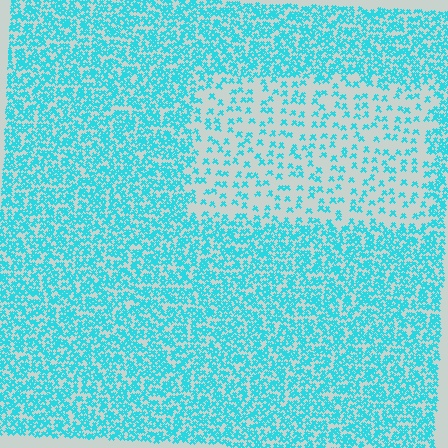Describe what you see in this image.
The image contains small cyan elements arranged at two different densities. A rectangle-shaped region is visible where the elements are less densely packed than the surrounding area.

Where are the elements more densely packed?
The elements are more densely packed outside the rectangle boundary.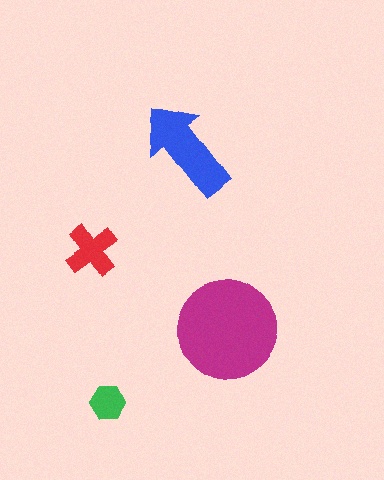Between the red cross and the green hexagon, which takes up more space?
The red cross.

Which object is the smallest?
The green hexagon.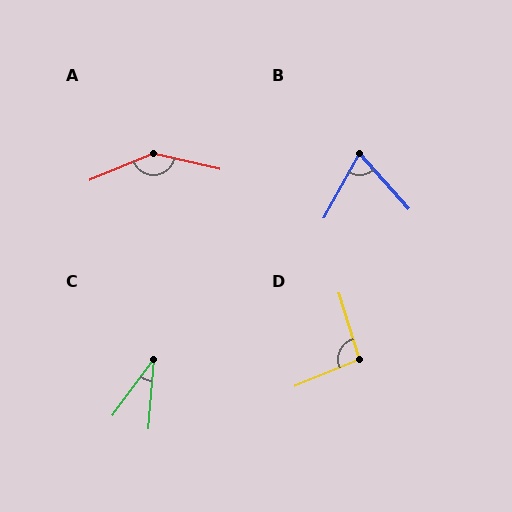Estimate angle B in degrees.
Approximately 70 degrees.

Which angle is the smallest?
C, at approximately 32 degrees.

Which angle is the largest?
A, at approximately 144 degrees.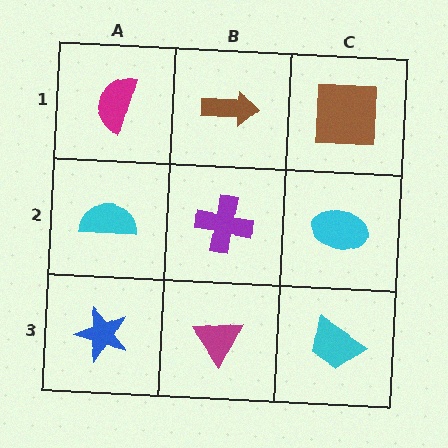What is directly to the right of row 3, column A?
A magenta triangle.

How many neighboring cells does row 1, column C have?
2.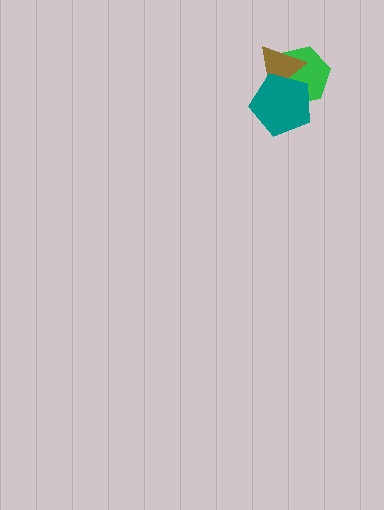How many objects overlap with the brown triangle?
2 objects overlap with the brown triangle.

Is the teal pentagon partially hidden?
No, no other shape covers it.